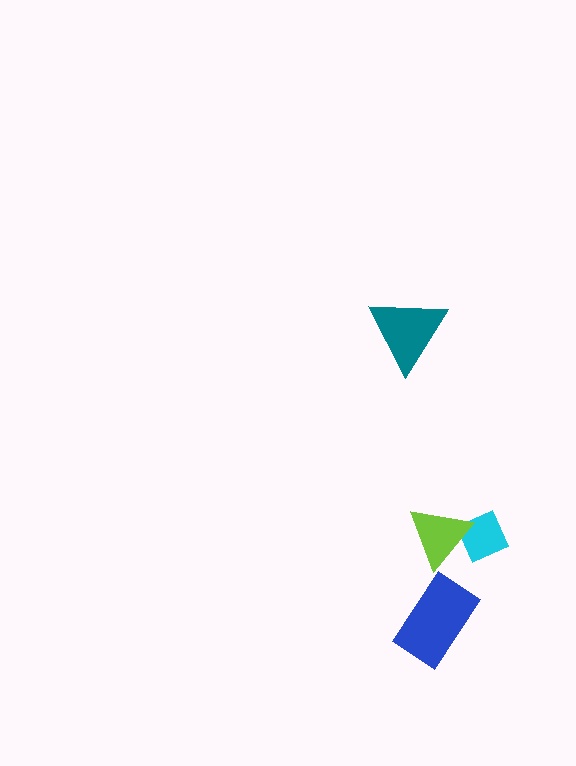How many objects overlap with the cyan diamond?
1 object overlaps with the cyan diamond.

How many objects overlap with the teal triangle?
0 objects overlap with the teal triangle.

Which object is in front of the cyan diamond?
The lime triangle is in front of the cyan diamond.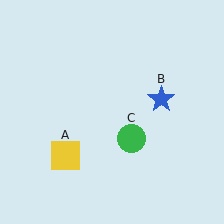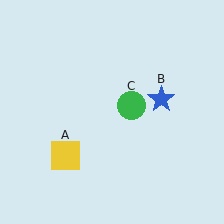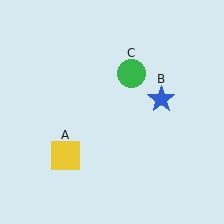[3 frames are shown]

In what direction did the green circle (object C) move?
The green circle (object C) moved up.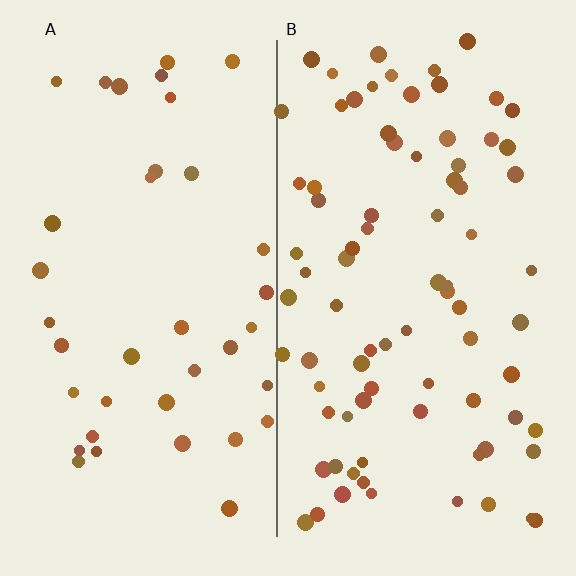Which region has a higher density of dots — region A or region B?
B (the right).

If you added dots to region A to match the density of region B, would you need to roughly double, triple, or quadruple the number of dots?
Approximately double.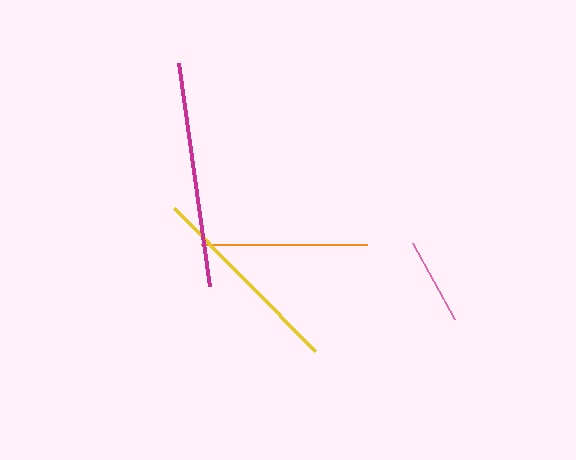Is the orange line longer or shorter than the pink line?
The orange line is longer than the pink line.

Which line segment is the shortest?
The pink line is the shortest at approximately 87 pixels.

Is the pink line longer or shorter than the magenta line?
The magenta line is longer than the pink line.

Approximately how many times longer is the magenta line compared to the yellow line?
The magenta line is approximately 1.1 times the length of the yellow line.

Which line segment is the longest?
The magenta line is the longest at approximately 225 pixels.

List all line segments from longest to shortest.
From longest to shortest: magenta, yellow, orange, pink.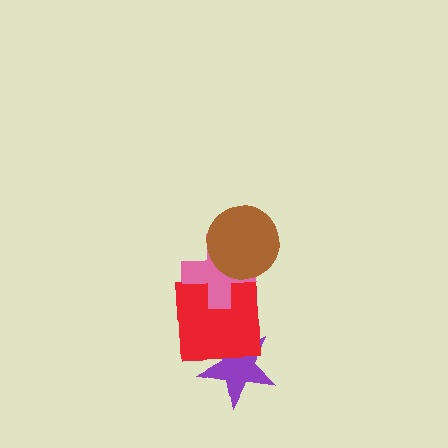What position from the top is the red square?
The red square is 3rd from the top.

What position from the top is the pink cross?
The pink cross is 2nd from the top.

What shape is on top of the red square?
The pink cross is on top of the red square.